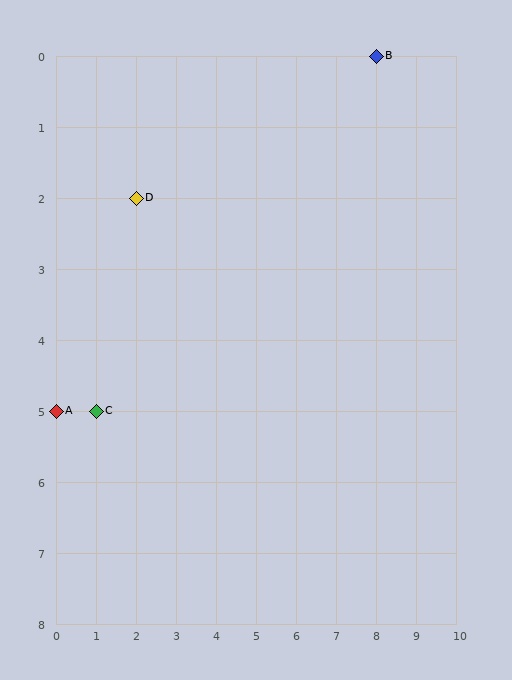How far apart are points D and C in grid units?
Points D and C are 1 column and 3 rows apart (about 3.2 grid units diagonally).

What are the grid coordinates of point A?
Point A is at grid coordinates (0, 5).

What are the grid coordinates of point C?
Point C is at grid coordinates (1, 5).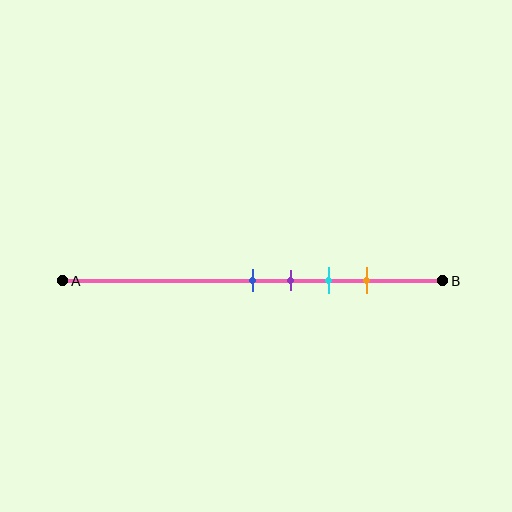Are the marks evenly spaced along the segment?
Yes, the marks are approximately evenly spaced.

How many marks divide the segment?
There are 4 marks dividing the segment.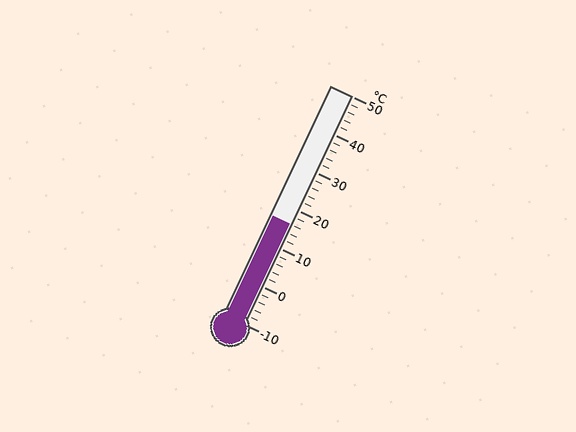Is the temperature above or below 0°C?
The temperature is above 0°C.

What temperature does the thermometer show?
The thermometer shows approximately 16°C.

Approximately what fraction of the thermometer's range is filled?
The thermometer is filled to approximately 45% of its range.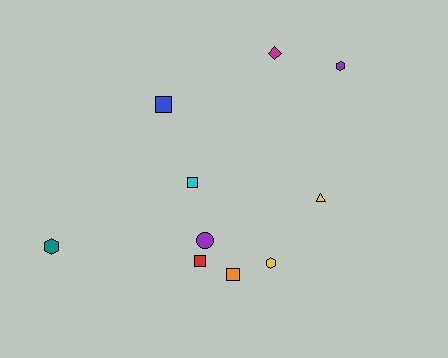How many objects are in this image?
There are 10 objects.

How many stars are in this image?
There are no stars.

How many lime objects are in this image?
There are no lime objects.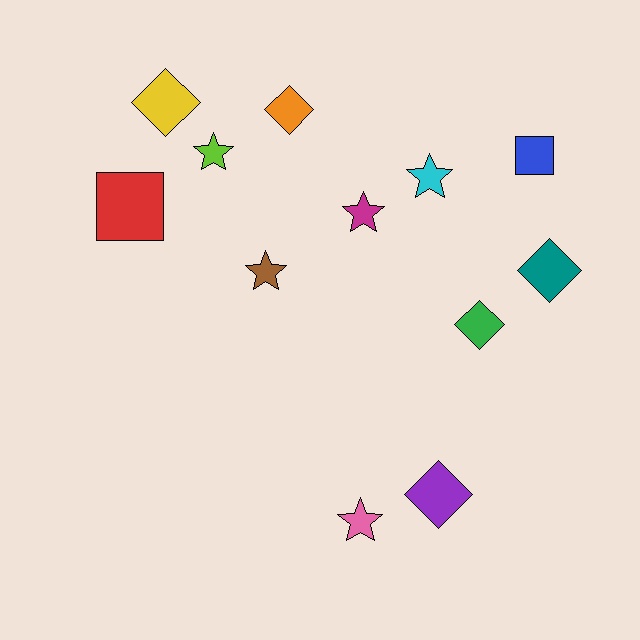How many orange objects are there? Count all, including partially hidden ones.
There is 1 orange object.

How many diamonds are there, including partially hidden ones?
There are 5 diamonds.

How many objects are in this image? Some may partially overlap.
There are 12 objects.